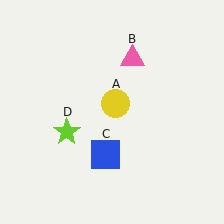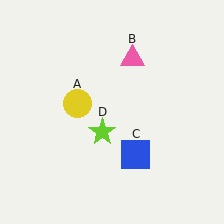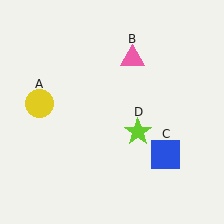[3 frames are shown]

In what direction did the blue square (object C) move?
The blue square (object C) moved right.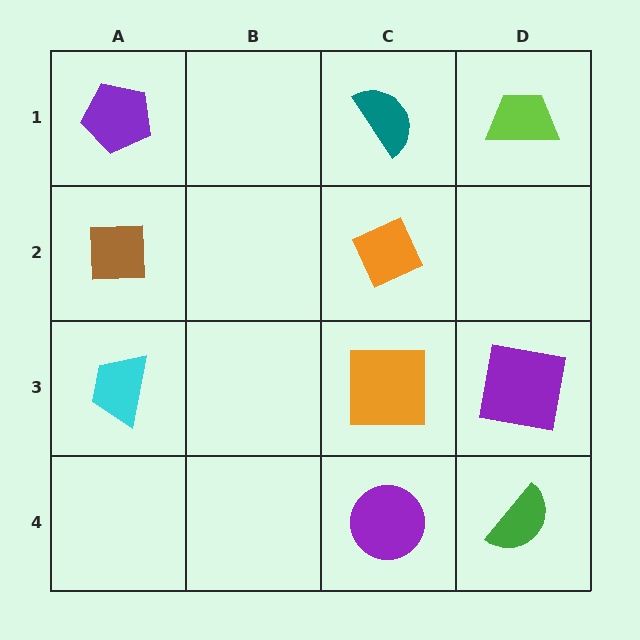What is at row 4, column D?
A green semicircle.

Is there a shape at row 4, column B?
No, that cell is empty.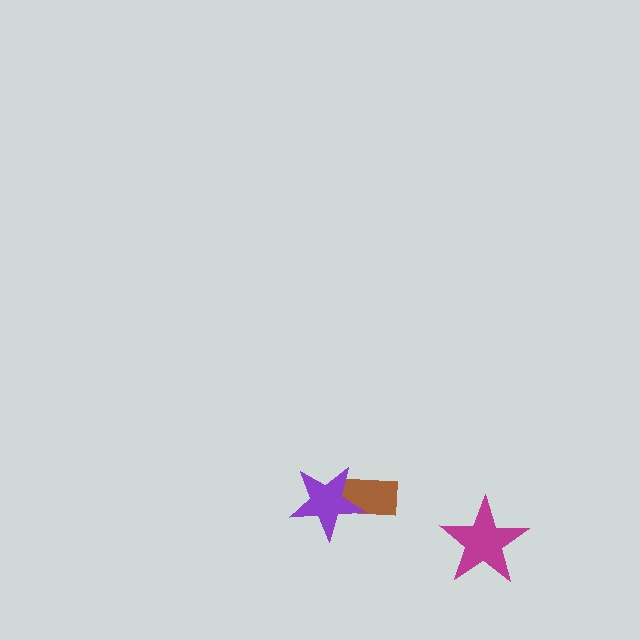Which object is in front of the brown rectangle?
The purple star is in front of the brown rectangle.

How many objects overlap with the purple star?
1 object overlaps with the purple star.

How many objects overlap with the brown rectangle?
1 object overlaps with the brown rectangle.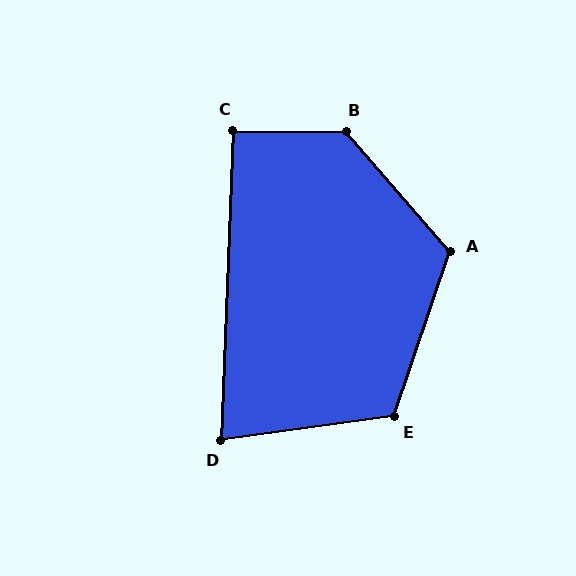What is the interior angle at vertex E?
Approximately 117 degrees (obtuse).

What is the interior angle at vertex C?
Approximately 92 degrees (approximately right).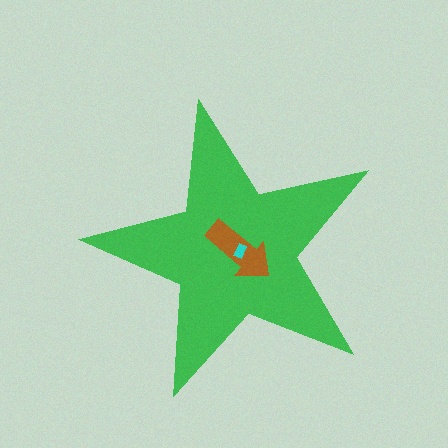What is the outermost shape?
The green star.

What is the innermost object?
The cyan rectangle.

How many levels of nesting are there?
3.